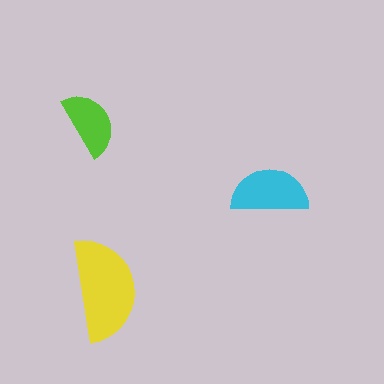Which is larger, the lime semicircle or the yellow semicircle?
The yellow one.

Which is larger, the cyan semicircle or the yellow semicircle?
The yellow one.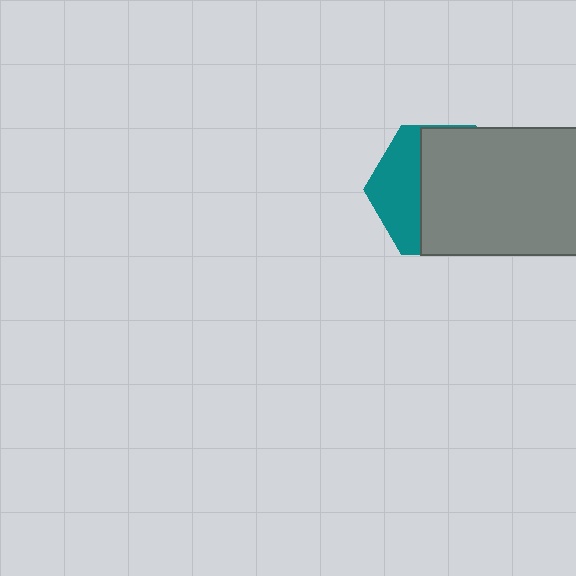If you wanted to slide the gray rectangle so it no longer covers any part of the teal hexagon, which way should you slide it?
Slide it right — that is the most direct way to separate the two shapes.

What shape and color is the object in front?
The object in front is a gray rectangle.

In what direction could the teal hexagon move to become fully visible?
The teal hexagon could move left. That would shift it out from behind the gray rectangle entirely.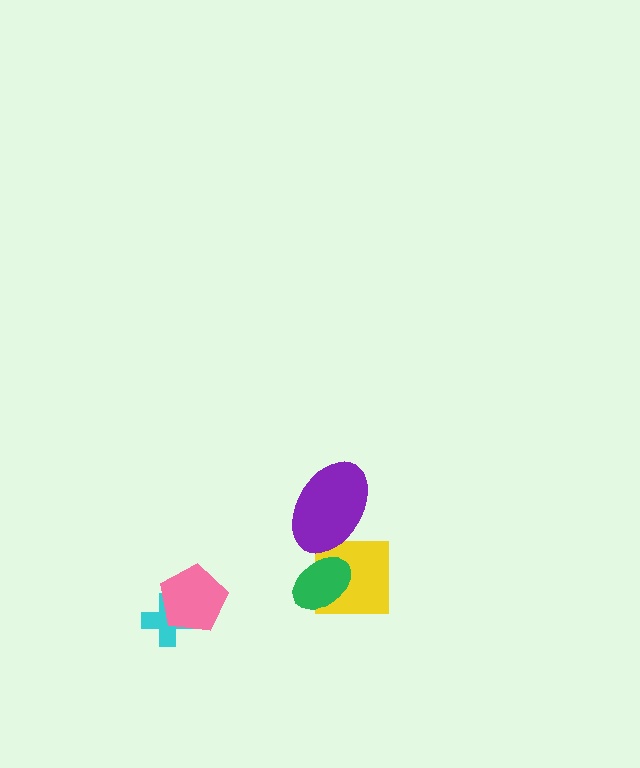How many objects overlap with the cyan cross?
1 object overlaps with the cyan cross.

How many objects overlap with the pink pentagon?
1 object overlaps with the pink pentagon.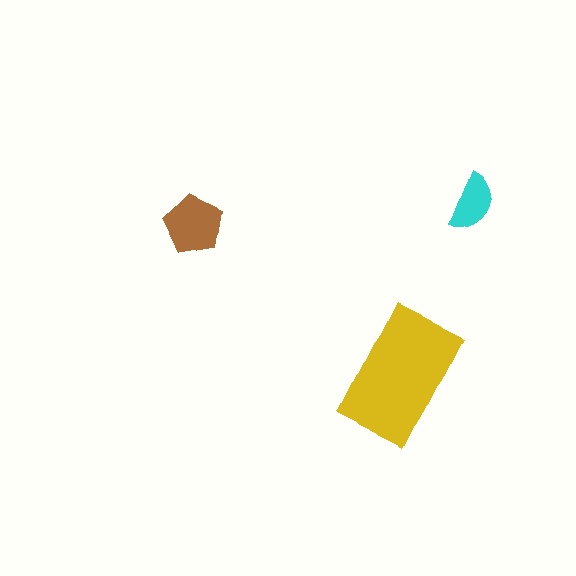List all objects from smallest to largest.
The cyan semicircle, the brown pentagon, the yellow rectangle.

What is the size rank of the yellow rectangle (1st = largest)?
1st.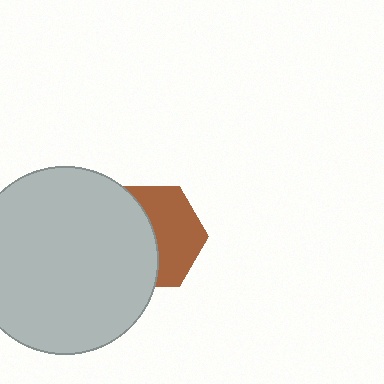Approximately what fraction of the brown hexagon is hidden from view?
Roughly 49% of the brown hexagon is hidden behind the light gray circle.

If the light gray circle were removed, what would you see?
You would see the complete brown hexagon.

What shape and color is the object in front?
The object in front is a light gray circle.